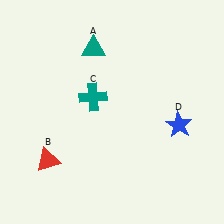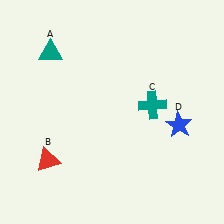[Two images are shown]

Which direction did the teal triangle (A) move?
The teal triangle (A) moved left.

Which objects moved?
The objects that moved are: the teal triangle (A), the teal cross (C).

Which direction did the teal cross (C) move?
The teal cross (C) moved right.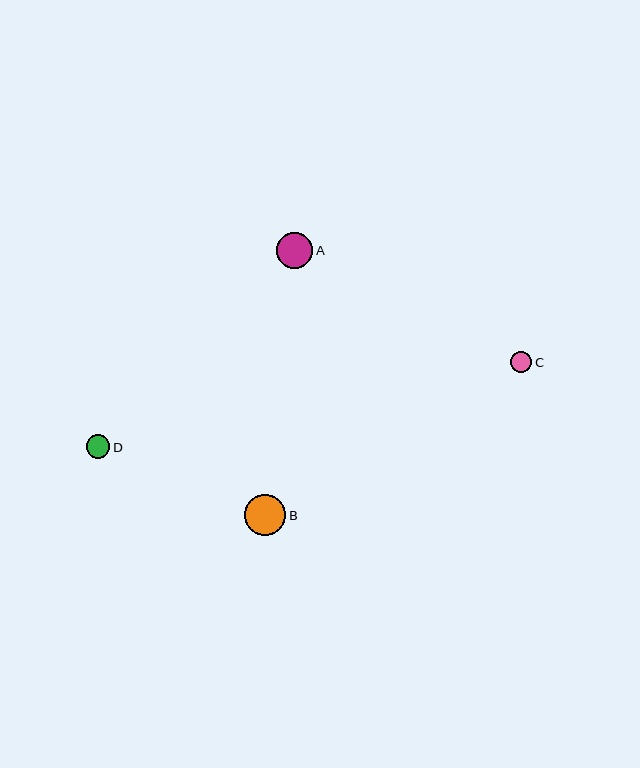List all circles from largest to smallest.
From largest to smallest: B, A, D, C.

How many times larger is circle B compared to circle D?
Circle B is approximately 1.8 times the size of circle D.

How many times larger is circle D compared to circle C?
Circle D is approximately 1.1 times the size of circle C.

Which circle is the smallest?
Circle C is the smallest with a size of approximately 21 pixels.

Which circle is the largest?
Circle B is the largest with a size of approximately 41 pixels.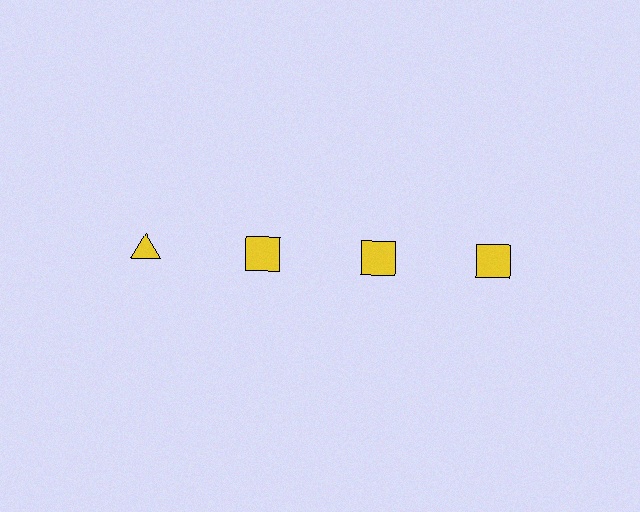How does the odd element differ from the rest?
It has a different shape: triangle instead of square.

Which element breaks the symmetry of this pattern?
The yellow triangle in the top row, leftmost column breaks the symmetry. All other shapes are yellow squares.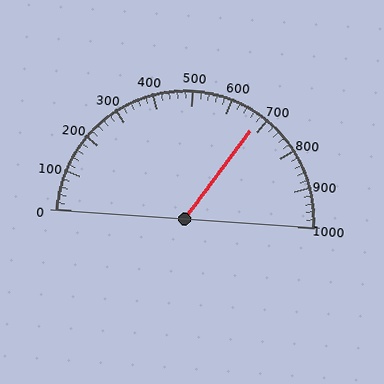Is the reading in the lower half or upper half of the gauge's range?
The reading is in the upper half of the range (0 to 1000).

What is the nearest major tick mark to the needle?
The nearest major tick mark is 700.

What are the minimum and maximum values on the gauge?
The gauge ranges from 0 to 1000.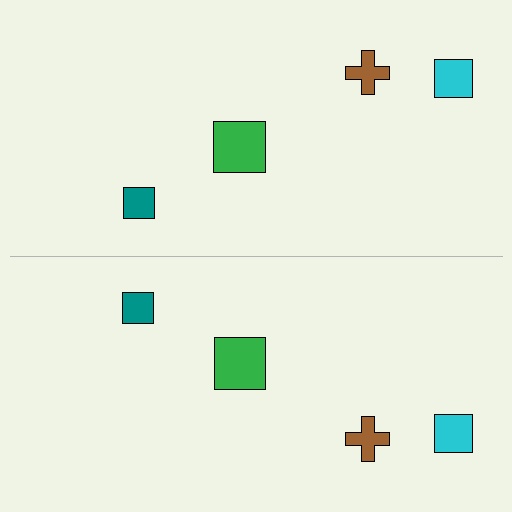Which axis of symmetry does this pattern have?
The pattern has a horizontal axis of symmetry running through the center of the image.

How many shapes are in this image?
There are 8 shapes in this image.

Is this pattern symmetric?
Yes, this pattern has bilateral (reflection) symmetry.